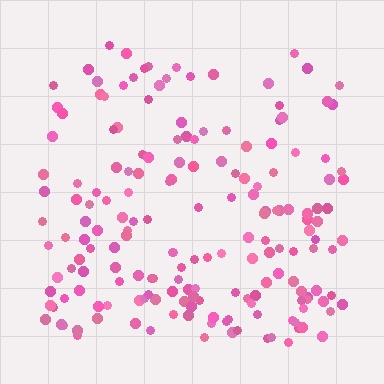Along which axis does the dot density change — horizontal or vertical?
Vertical.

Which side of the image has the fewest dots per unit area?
The top.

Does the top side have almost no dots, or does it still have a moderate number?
Still a moderate number, just noticeably fewer than the bottom.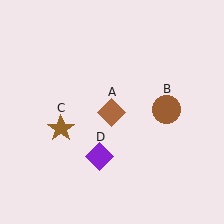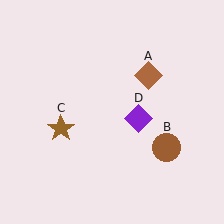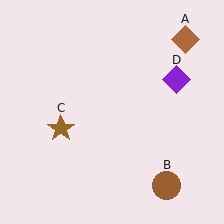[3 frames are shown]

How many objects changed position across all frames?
3 objects changed position: brown diamond (object A), brown circle (object B), purple diamond (object D).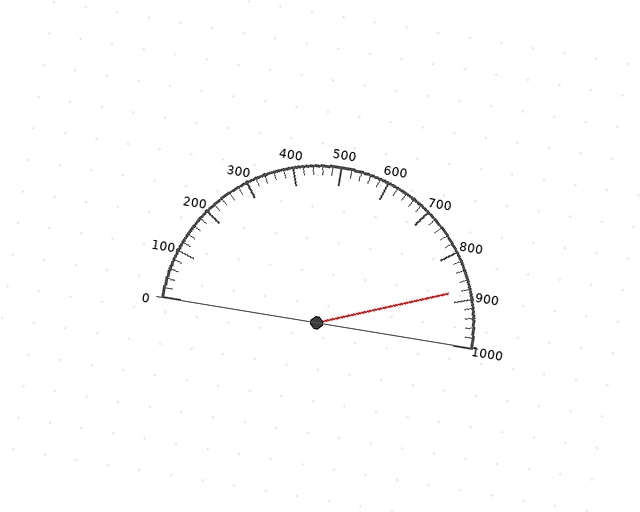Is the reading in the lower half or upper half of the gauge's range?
The reading is in the upper half of the range (0 to 1000).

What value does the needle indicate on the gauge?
The needle indicates approximately 880.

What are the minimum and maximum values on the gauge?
The gauge ranges from 0 to 1000.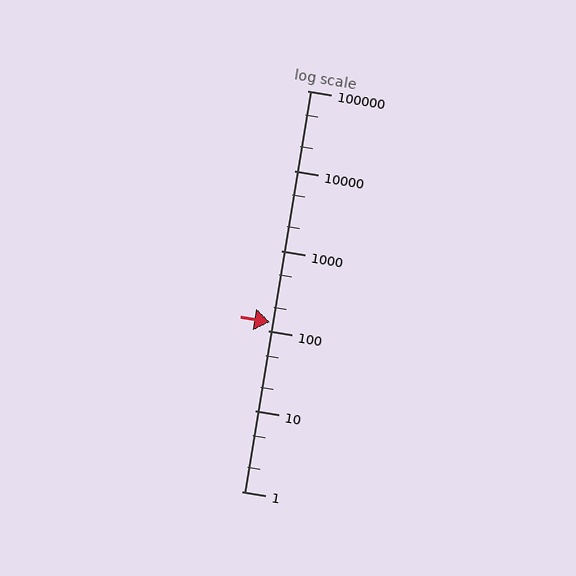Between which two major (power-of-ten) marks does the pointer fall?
The pointer is between 100 and 1000.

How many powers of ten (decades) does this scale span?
The scale spans 5 decades, from 1 to 100000.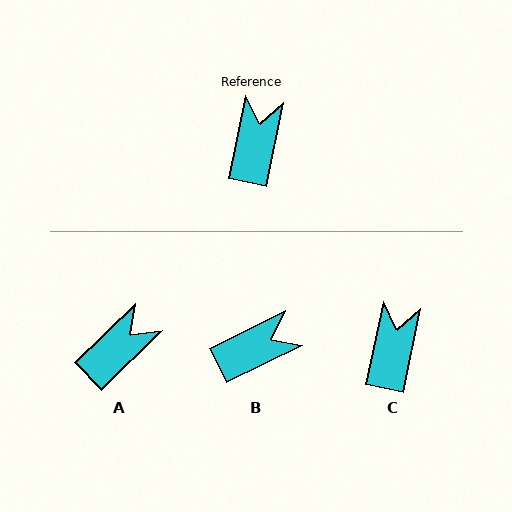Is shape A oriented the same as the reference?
No, it is off by about 34 degrees.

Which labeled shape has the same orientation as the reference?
C.